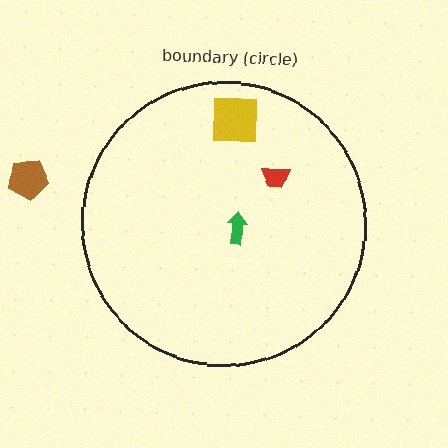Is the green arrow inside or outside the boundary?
Inside.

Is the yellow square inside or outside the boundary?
Inside.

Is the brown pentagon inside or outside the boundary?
Outside.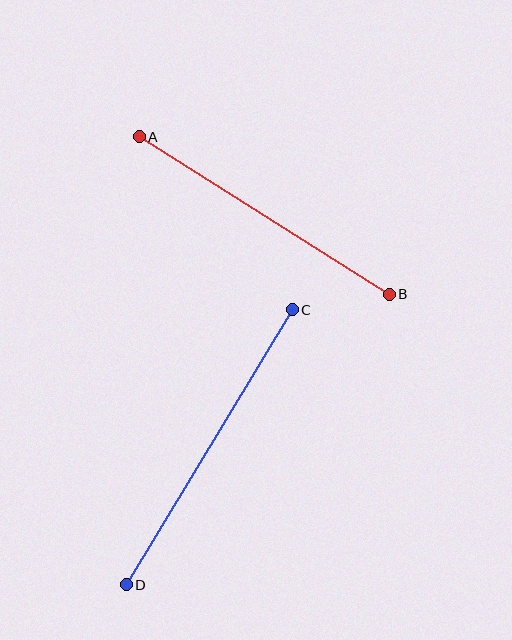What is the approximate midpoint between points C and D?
The midpoint is at approximately (209, 447) pixels.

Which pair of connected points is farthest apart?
Points C and D are farthest apart.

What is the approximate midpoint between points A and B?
The midpoint is at approximately (264, 216) pixels.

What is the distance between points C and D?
The distance is approximately 322 pixels.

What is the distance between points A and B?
The distance is approximately 295 pixels.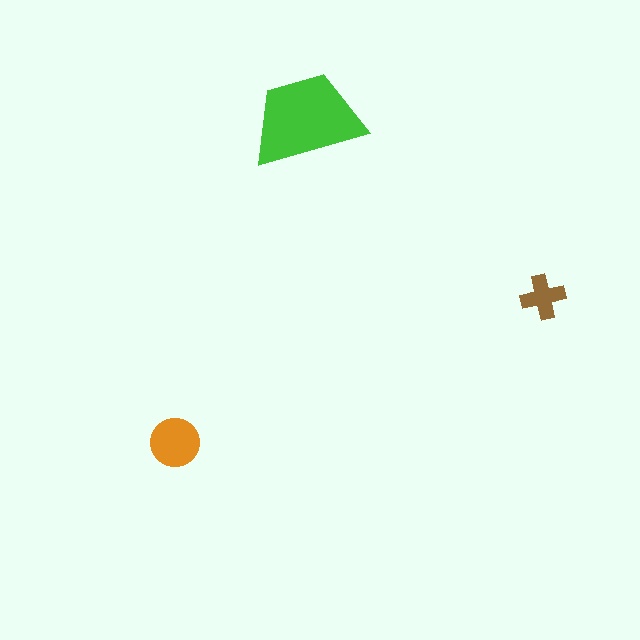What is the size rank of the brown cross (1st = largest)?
3rd.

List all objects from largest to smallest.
The green trapezoid, the orange circle, the brown cross.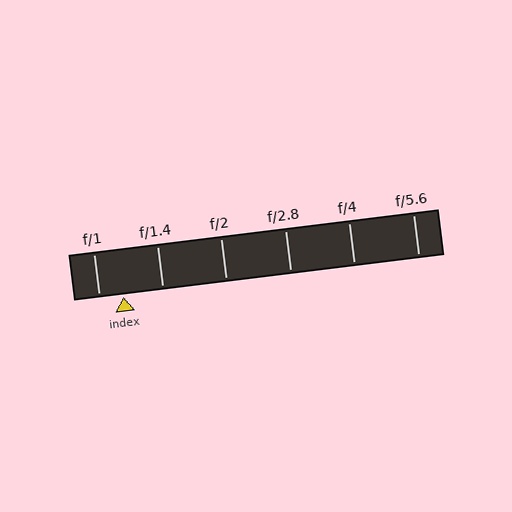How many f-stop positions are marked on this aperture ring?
There are 6 f-stop positions marked.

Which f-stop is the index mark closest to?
The index mark is closest to f/1.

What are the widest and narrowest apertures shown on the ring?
The widest aperture shown is f/1 and the narrowest is f/5.6.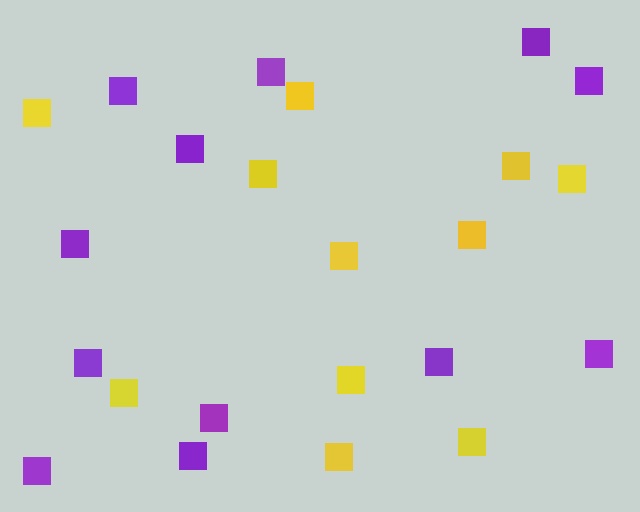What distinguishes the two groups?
There are 2 groups: one group of yellow squares (11) and one group of purple squares (12).